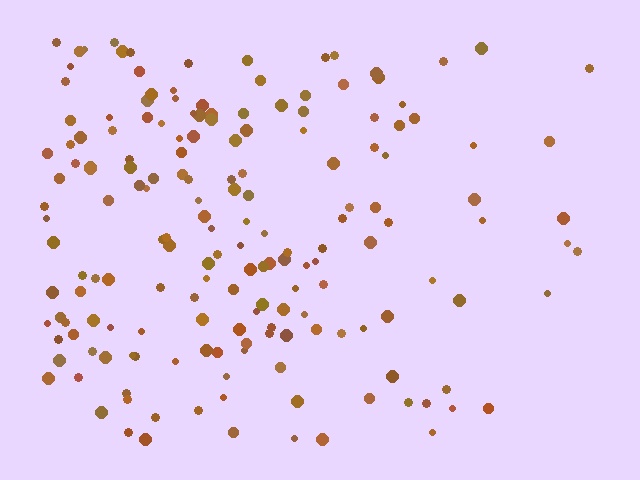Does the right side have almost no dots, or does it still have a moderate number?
Still a moderate number, just noticeably fewer than the left.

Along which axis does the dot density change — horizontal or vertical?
Horizontal.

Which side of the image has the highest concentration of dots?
The left.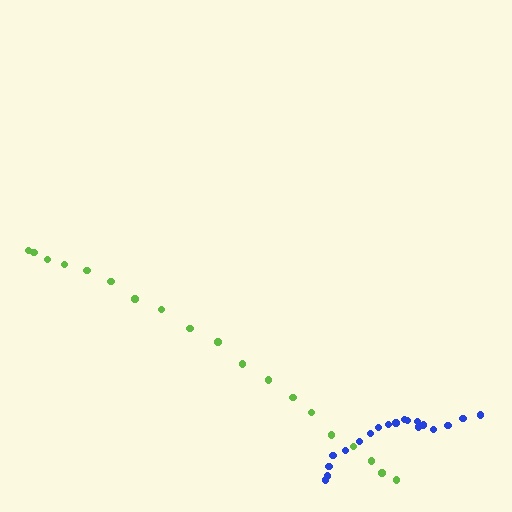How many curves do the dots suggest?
There are 2 distinct paths.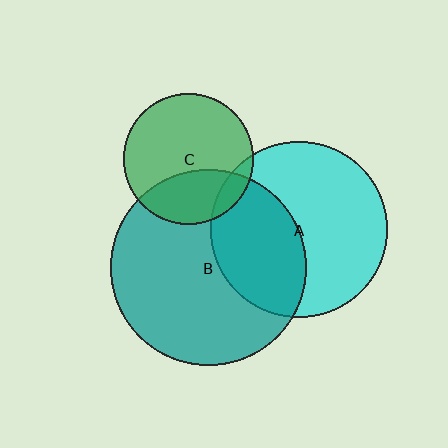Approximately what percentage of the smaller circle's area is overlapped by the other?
Approximately 10%.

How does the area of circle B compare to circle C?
Approximately 2.2 times.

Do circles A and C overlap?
Yes.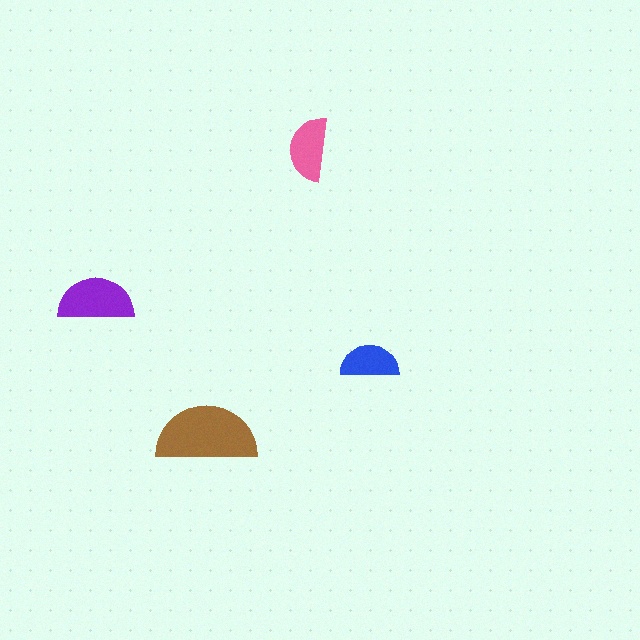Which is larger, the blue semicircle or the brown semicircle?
The brown one.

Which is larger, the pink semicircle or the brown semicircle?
The brown one.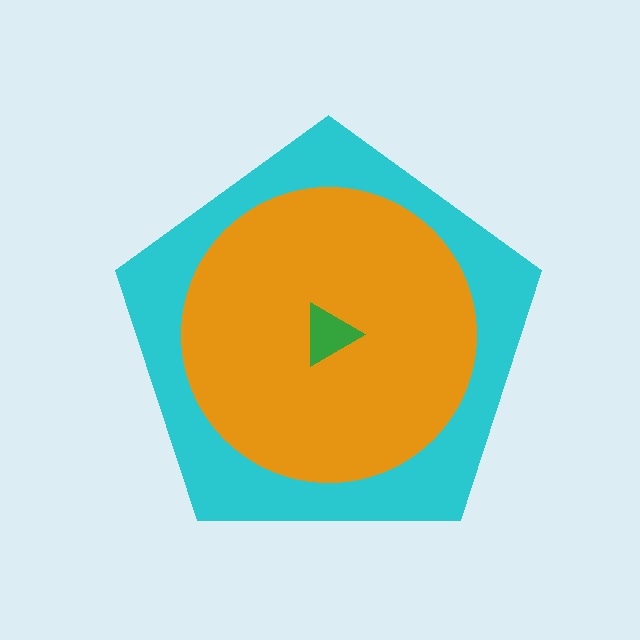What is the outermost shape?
The cyan pentagon.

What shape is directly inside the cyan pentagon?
The orange circle.